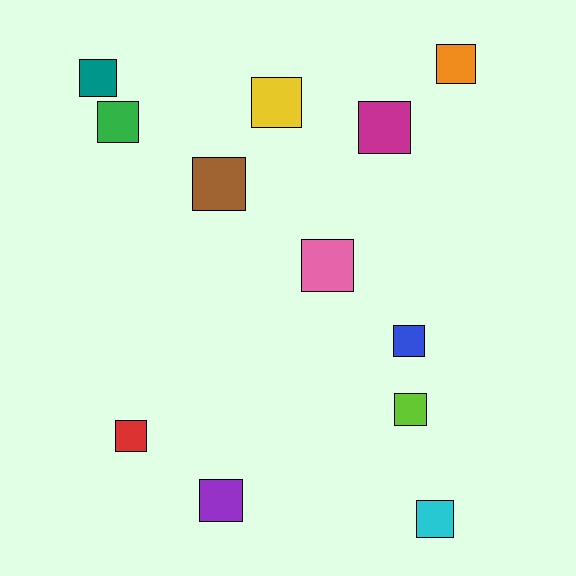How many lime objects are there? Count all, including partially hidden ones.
There is 1 lime object.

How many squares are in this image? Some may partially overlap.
There are 12 squares.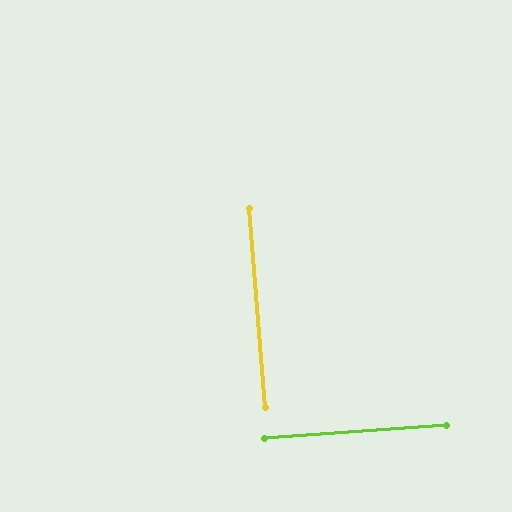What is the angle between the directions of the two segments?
Approximately 89 degrees.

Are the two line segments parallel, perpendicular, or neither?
Perpendicular — they meet at approximately 89°.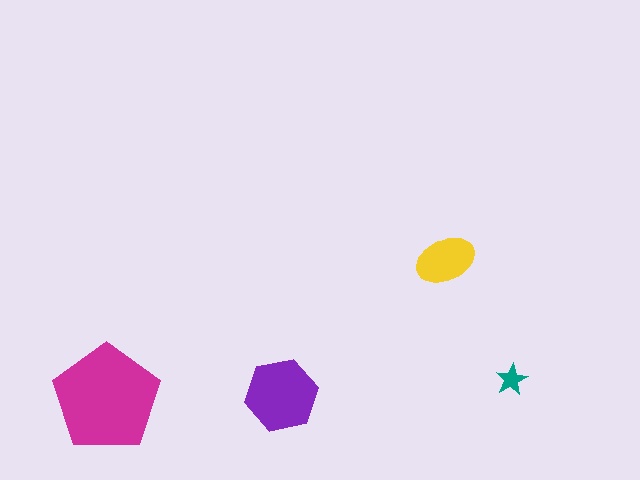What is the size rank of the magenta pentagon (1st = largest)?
1st.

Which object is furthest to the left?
The magenta pentagon is leftmost.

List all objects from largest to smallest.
The magenta pentagon, the purple hexagon, the yellow ellipse, the teal star.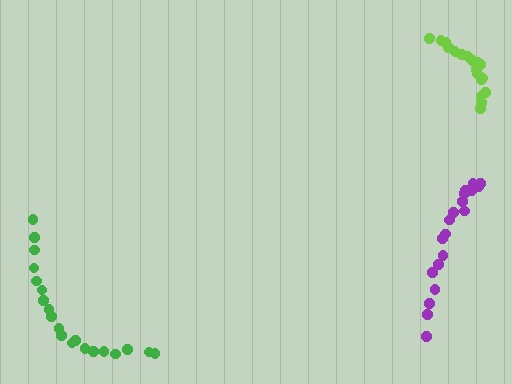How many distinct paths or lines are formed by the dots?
There are 3 distinct paths.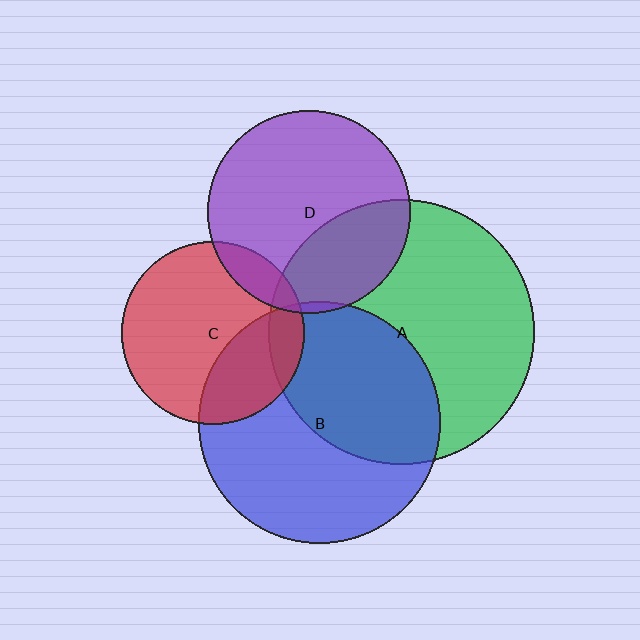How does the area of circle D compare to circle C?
Approximately 1.2 times.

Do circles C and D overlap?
Yes.